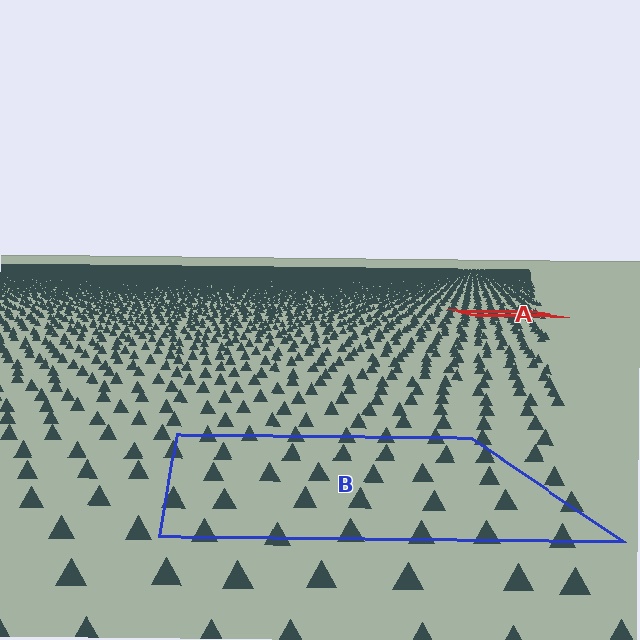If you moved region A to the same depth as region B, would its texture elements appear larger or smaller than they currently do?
They would appear larger. At a closer depth, the same texture elements are projected at a bigger on-screen size.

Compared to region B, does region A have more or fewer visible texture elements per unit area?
Region A has more texture elements per unit area — they are packed more densely because it is farther away.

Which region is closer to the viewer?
Region B is closer. The texture elements there are larger and more spread out.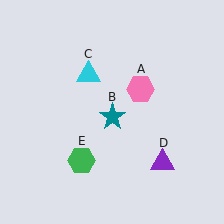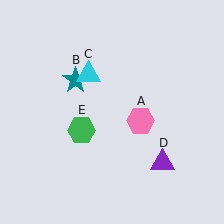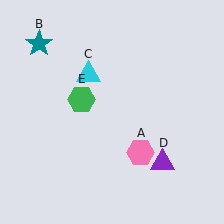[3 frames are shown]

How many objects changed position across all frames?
3 objects changed position: pink hexagon (object A), teal star (object B), green hexagon (object E).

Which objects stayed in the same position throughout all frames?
Cyan triangle (object C) and purple triangle (object D) remained stationary.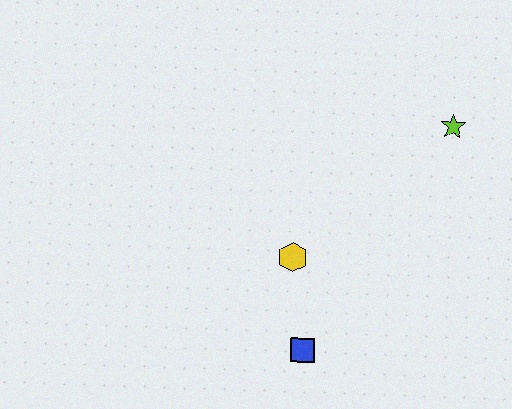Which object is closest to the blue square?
The yellow hexagon is closest to the blue square.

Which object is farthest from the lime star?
The blue square is farthest from the lime star.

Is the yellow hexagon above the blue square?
Yes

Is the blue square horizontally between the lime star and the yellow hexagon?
Yes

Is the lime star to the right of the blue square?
Yes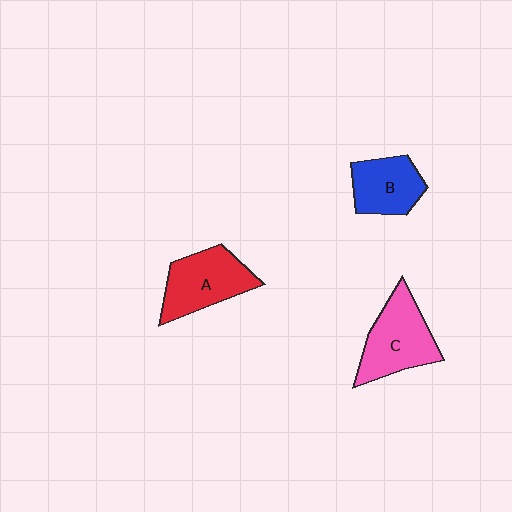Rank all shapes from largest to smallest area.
From largest to smallest: C (pink), A (red), B (blue).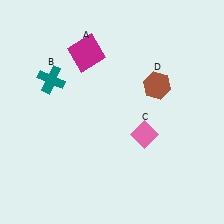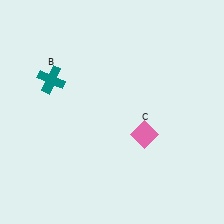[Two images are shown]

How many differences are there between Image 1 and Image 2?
There are 2 differences between the two images.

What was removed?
The brown hexagon (D), the magenta square (A) were removed in Image 2.